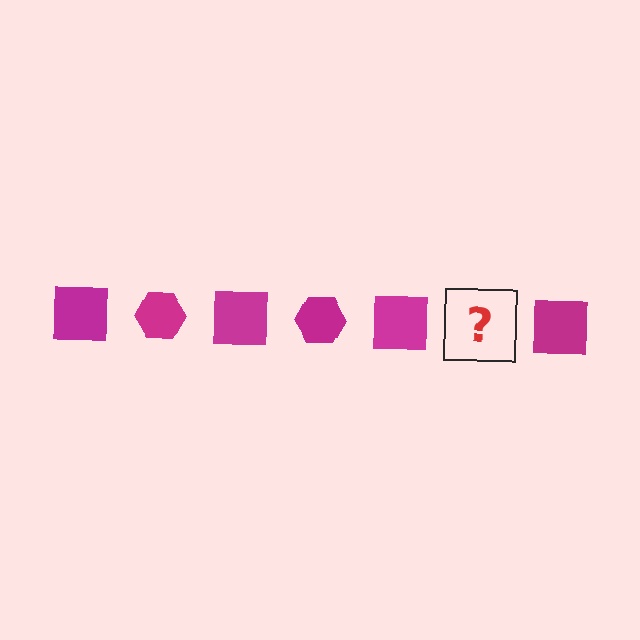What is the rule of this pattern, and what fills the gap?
The rule is that the pattern cycles through square, hexagon shapes in magenta. The gap should be filled with a magenta hexagon.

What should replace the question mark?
The question mark should be replaced with a magenta hexagon.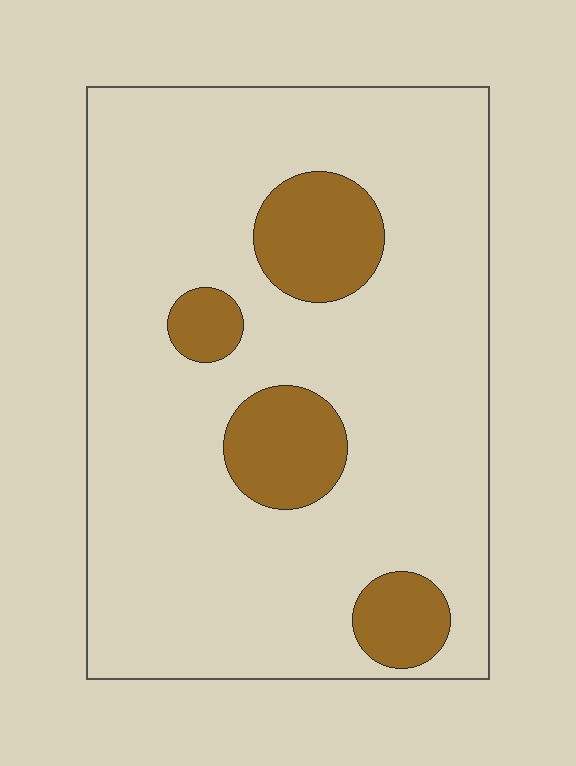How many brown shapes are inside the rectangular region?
4.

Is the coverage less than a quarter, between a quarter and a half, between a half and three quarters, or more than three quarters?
Less than a quarter.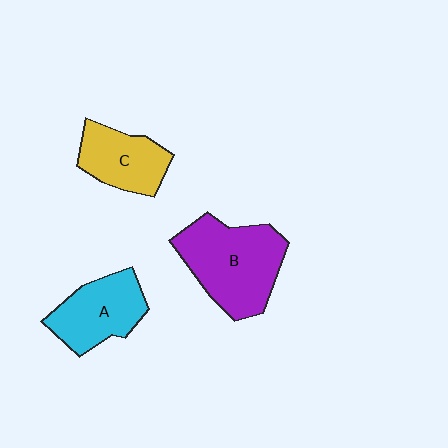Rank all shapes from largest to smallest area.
From largest to smallest: B (purple), A (cyan), C (yellow).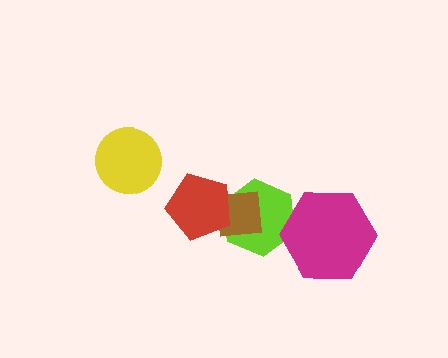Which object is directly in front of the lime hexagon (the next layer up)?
The brown square is directly in front of the lime hexagon.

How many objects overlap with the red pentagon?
2 objects overlap with the red pentagon.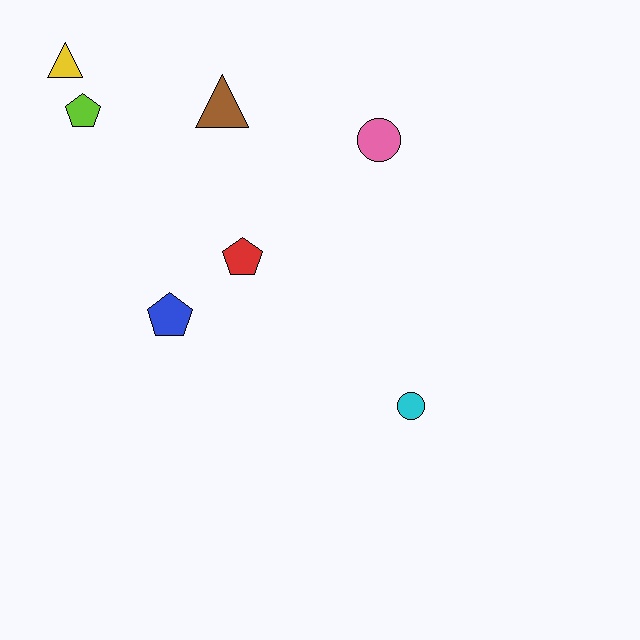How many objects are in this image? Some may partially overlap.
There are 7 objects.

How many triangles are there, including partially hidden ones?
There are 2 triangles.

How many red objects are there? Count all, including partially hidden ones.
There is 1 red object.